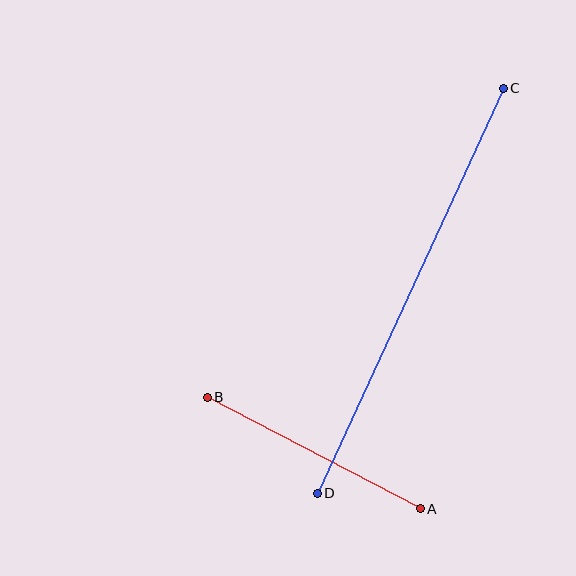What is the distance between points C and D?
The distance is approximately 445 pixels.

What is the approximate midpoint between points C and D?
The midpoint is at approximately (410, 291) pixels.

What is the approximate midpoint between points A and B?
The midpoint is at approximately (314, 453) pixels.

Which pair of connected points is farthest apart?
Points C and D are farthest apart.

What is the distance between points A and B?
The distance is approximately 240 pixels.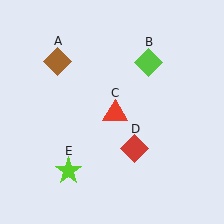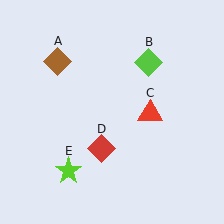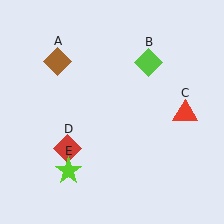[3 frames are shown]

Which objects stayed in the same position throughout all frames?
Brown diamond (object A) and lime diamond (object B) and lime star (object E) remained stationary.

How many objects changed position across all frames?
2 objects changed position: red triangle (object C), red diamond (object D).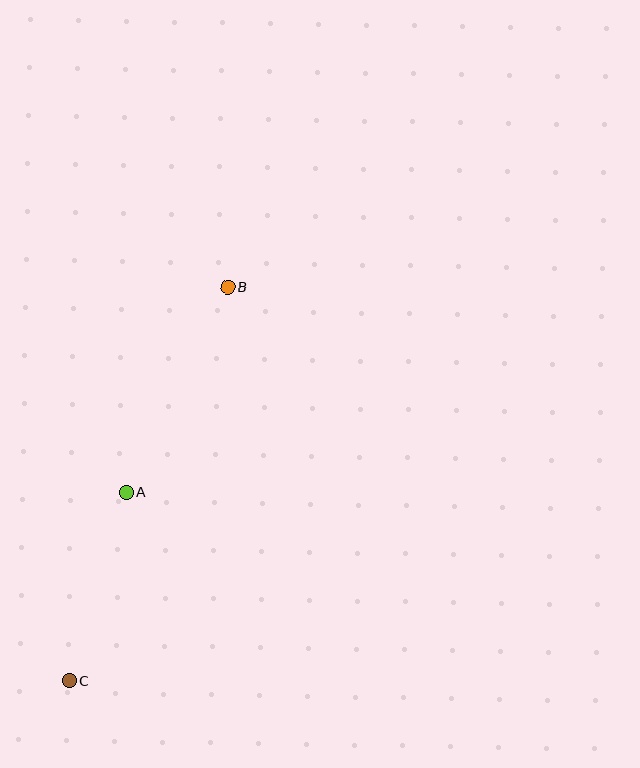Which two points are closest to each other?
Points A and C are closest to each other.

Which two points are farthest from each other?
Points B and C are farthest from each other.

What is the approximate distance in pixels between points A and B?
The distance between A and B is approximately 229 pixels.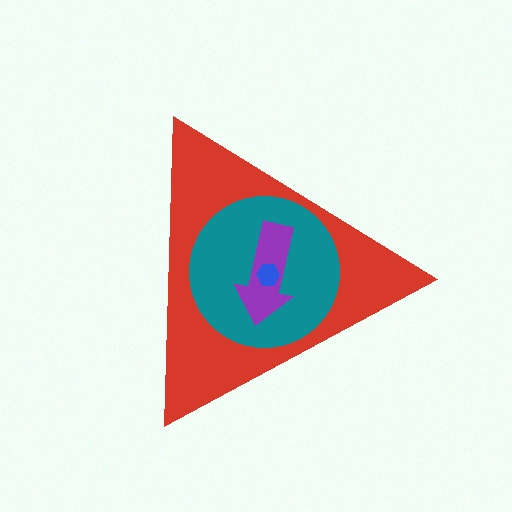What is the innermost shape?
The blue hexagon.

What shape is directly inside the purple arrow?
The blue hexagon.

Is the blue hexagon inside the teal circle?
Yes.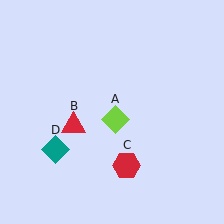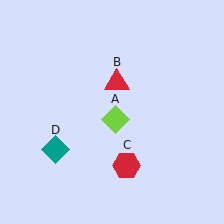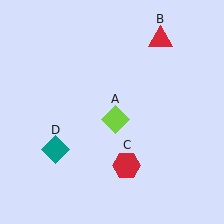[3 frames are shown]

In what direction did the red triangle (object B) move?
The red triangle (object B) moved up and to the right.